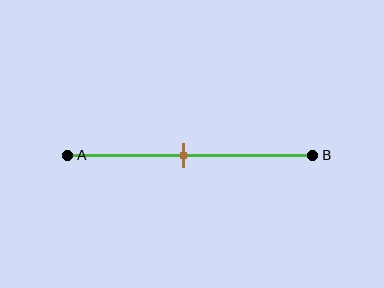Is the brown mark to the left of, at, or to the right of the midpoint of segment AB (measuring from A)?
The brown mark is approximately at the midpoint of segment AB.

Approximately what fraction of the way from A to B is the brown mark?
The brown mark is approximately 45% of the way from A to B.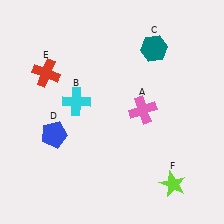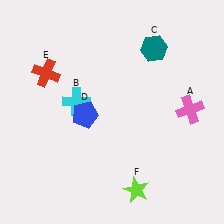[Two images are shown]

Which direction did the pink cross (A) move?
The pink cross (A) moved right.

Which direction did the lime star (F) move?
The lime star (F) moved left.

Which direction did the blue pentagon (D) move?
The blue pentagon (D) moved right.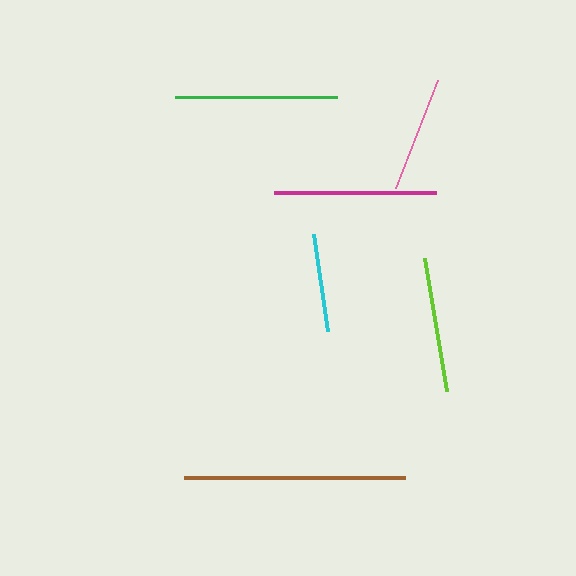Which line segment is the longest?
The brown line is the longest at approximately 221 pixels.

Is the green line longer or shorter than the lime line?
The green line is longer than the lime line.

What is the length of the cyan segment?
The cyan segment is approximately 98 pixels long.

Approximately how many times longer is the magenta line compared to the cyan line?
The magenta line is approximately 1.7 times the length of the cyan line.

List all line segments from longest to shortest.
From longest to shortest: brown, green, magenta, lime, pink, cyan.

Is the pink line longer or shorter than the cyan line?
The pink line is longer than the cyan line.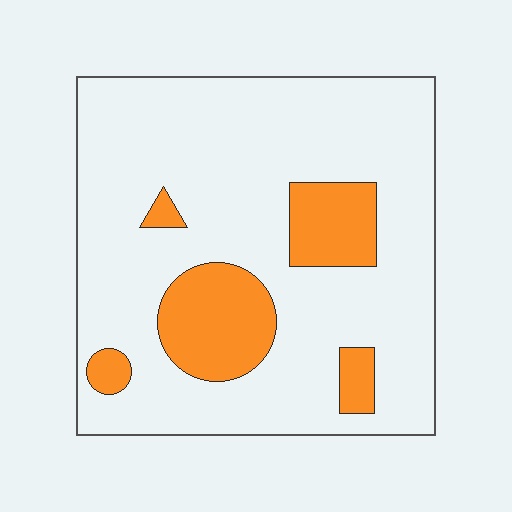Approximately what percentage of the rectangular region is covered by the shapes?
Approximately 20%.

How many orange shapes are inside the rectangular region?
5.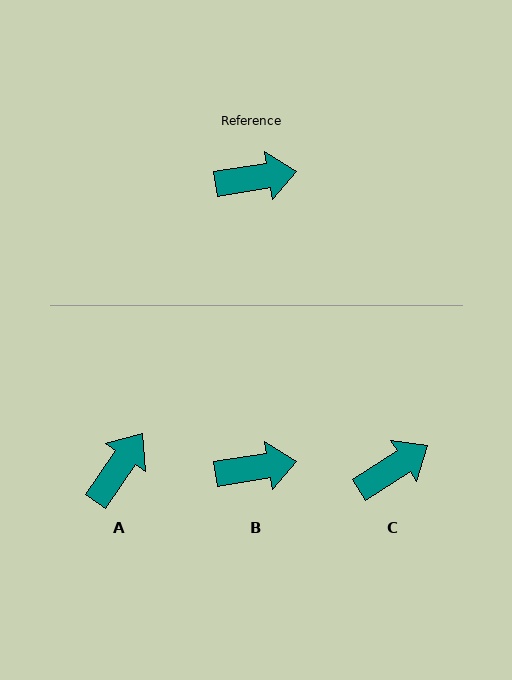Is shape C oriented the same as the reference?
No, it is off by about 23 degrees.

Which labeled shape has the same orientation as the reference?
B.